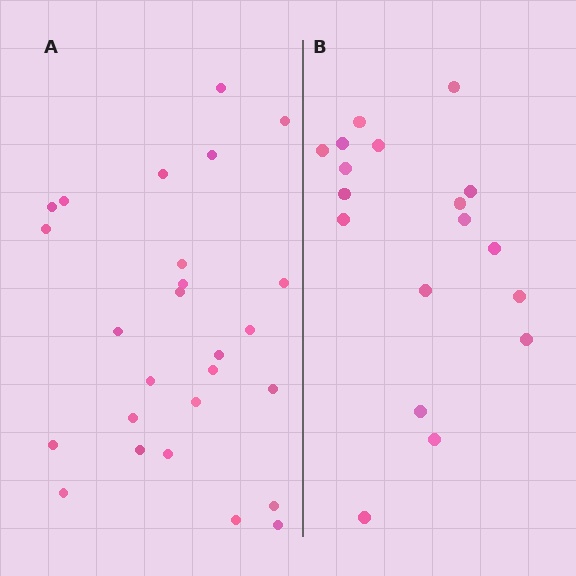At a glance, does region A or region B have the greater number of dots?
Region A (the left region) has more dots.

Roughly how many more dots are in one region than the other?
Region A has roughly 8 or so more dots than region B.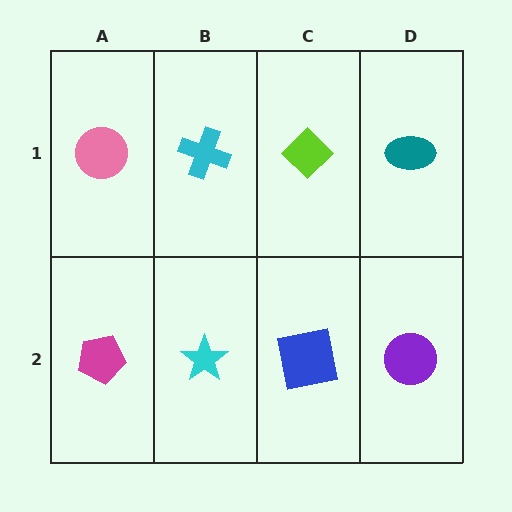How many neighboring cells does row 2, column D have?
2.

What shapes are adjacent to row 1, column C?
A blue square (row 2, column C), a cyan cross (row 1, column B), a teal ellipse (row 1, column D).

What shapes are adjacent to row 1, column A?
A magenta pentagon (row 2, column A), a cyan cross (row 1, column B).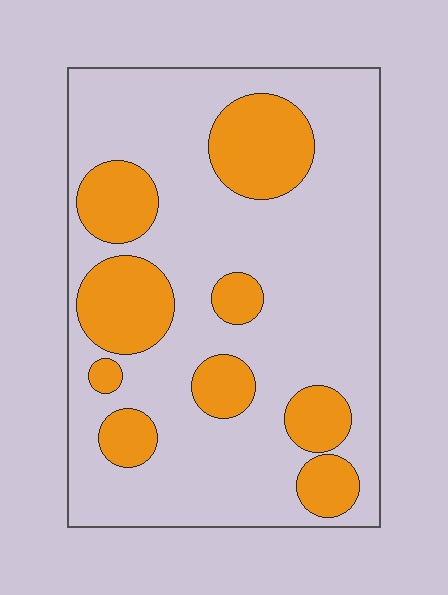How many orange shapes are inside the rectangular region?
9.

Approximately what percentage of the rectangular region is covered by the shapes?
Approximately 25%.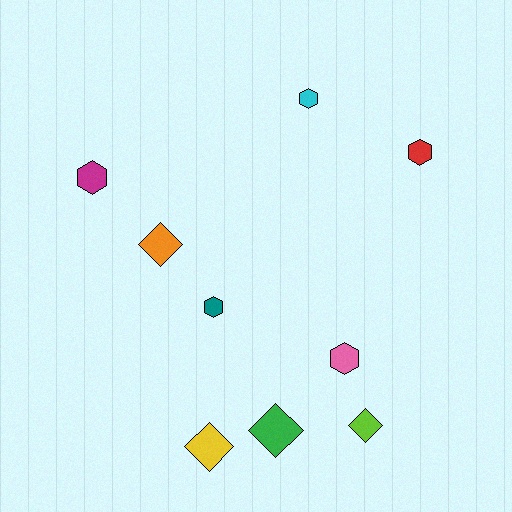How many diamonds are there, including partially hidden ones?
There are 4 diamonds.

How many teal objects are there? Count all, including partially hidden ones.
There is 1 teal object.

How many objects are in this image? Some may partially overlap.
There are 9 objects.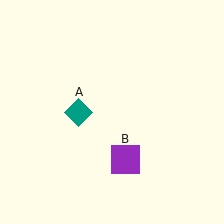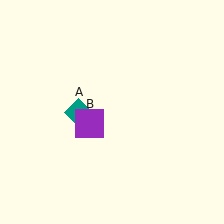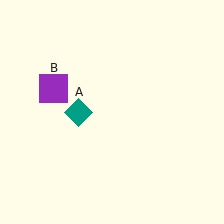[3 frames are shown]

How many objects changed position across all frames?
1 object changed position: purple square (object B).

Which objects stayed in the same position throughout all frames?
Teal diamond (object A) remained stationary.